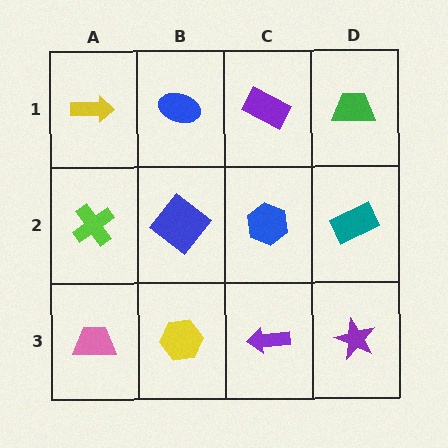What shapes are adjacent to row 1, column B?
A blue diamond (row 2, column B), a yellow arrow (row 1, column A), a purple rectangle (row 1, column C).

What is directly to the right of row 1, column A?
A blue ellipse.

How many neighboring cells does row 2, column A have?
3.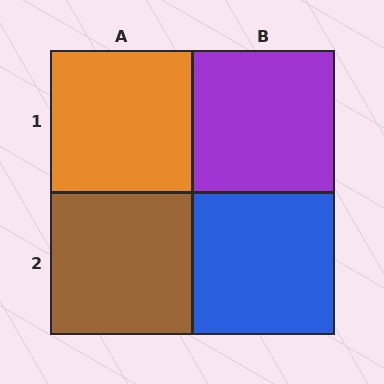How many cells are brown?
1 cell is brown.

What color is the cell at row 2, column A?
Brown.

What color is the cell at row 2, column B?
Blue.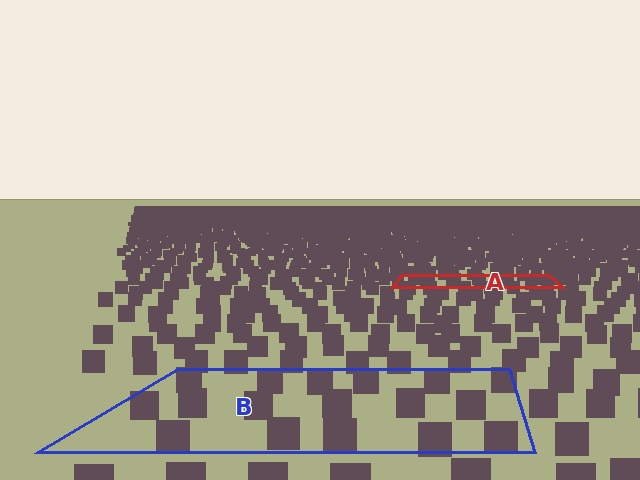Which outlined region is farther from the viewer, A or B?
Region A is farther from the viewer — the texture elements inside it appear smaller and more densely packed.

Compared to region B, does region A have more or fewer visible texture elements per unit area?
Region A has more texture elements per unit area — they are packed more densely because it is farther away.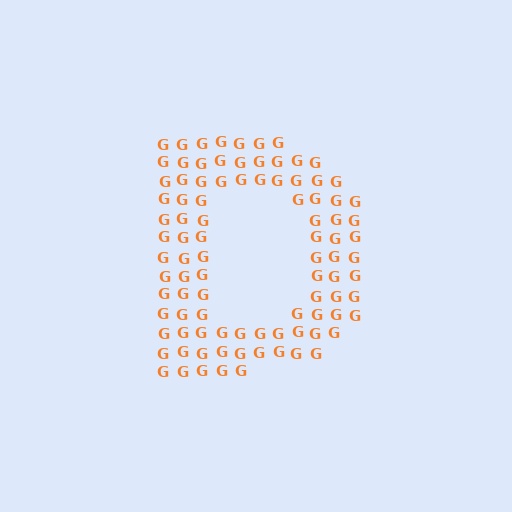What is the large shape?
The large shape is the letter D.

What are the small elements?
The small elements are letter G's.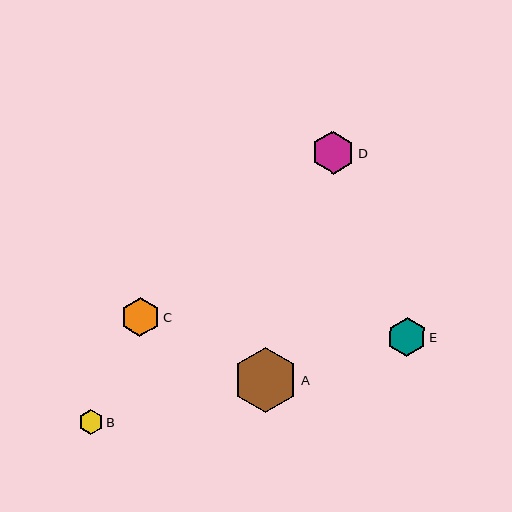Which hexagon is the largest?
Hexagon A is the largest with a size of approximately 65 pixels.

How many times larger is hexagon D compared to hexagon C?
Hexagon D is approximately 1.1 times the size of hexagon C.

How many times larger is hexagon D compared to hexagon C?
Hexagon D is approximately 1.1 times the size of hexagon C.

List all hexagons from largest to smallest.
From largest to smallest: A, D, E, C, B.